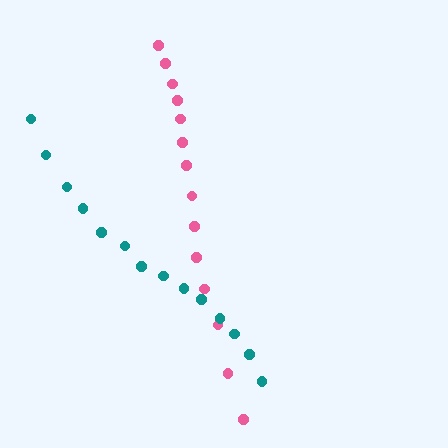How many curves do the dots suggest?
There are 2 distinct paths.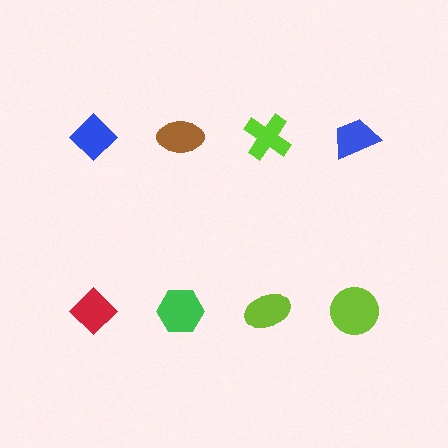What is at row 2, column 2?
A green hexagon.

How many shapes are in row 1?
4 shapes.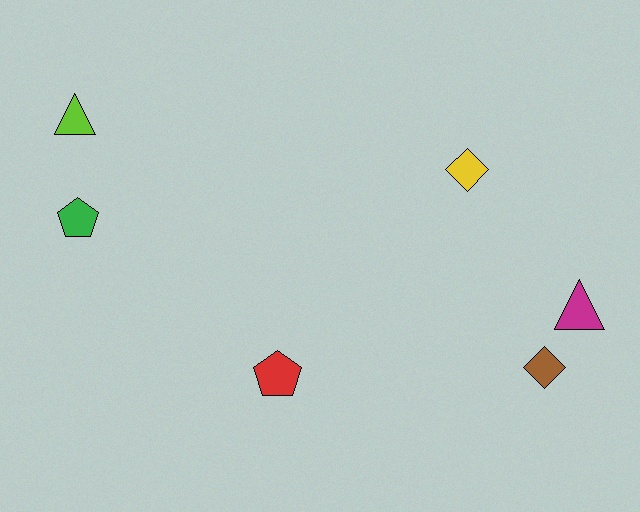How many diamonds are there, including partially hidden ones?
There are 2 diamonds.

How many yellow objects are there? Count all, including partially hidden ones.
There is 1 yellow object.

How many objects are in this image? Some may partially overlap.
There are 6 objects.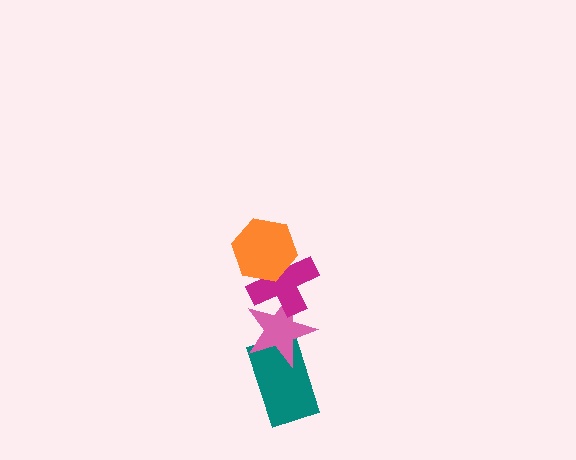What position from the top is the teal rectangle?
The teal rectangle is 4th from the top.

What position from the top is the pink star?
The pink star is 3rd from the top.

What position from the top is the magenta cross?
The magenta cross is 2nd from the top.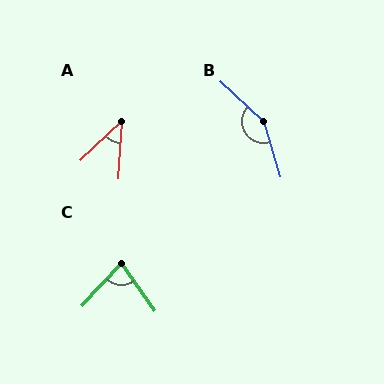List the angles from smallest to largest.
A (43°), C (78°), B (150°).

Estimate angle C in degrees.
Approximately 78 degrees.